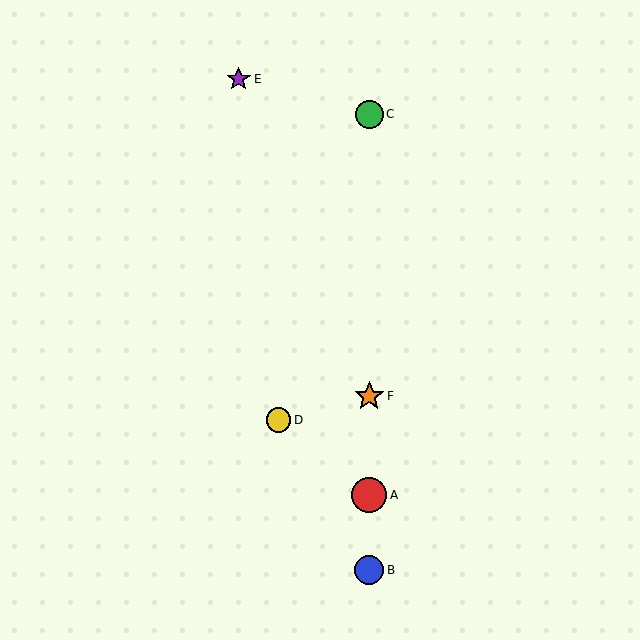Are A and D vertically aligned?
No, A is at x≈369 and D is at x≈279.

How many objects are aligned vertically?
4 objects (A, B, C, F) are aligned vertically.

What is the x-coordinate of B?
Object B is at x≈369.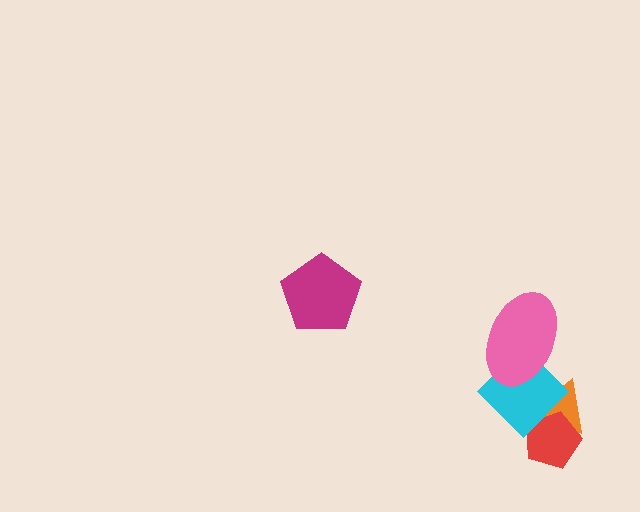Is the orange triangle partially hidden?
Yes, it is partially covered by another shape.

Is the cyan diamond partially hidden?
Yes, it is partially covered by another shape.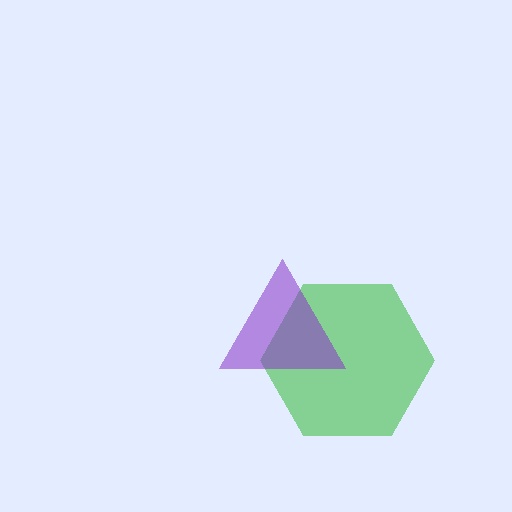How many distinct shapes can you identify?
There are 2 distinct shapes: a green hexagon, a purple triangle.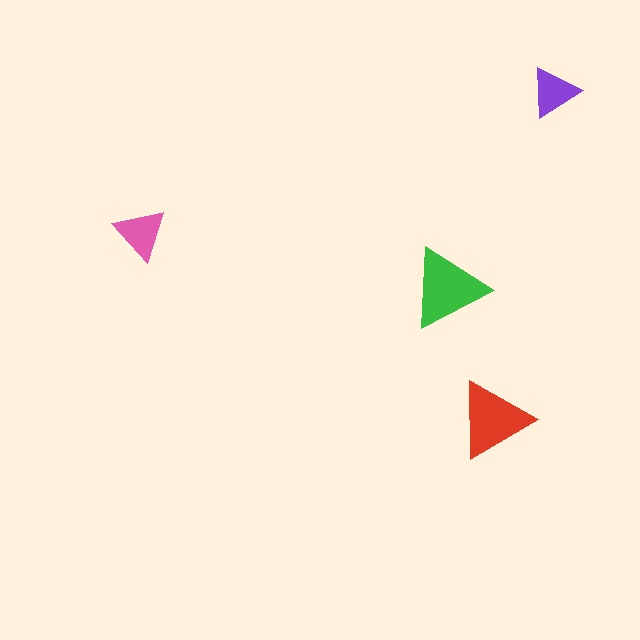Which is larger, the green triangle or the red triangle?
The green one.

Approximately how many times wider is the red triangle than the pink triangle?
About 1.5 times wider.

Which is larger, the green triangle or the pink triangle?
The green one.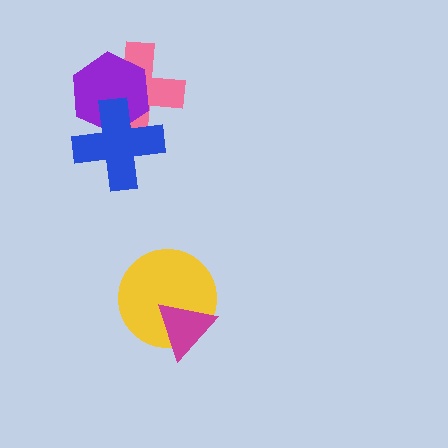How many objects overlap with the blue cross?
2 objects overlap with the blue cross.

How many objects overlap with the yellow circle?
1 object overlaps with the yellow circle.